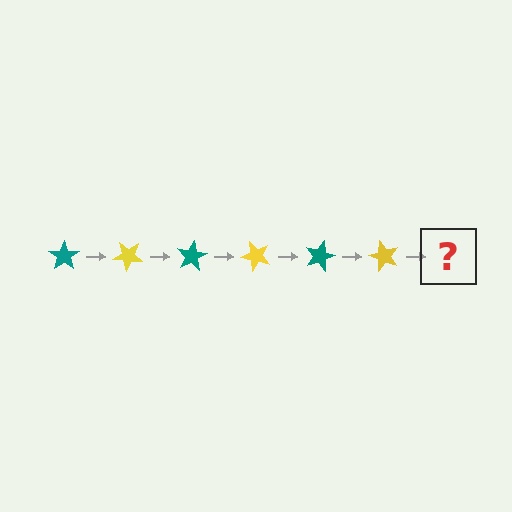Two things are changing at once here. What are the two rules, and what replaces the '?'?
The two rules are that it rotates 40 degrees each step and the color cycles through teal and yellow. The '?' should be a teal star, rotated 240 degrees from the start.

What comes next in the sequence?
The next element should be a teal star, rotated 240 degrees from the start.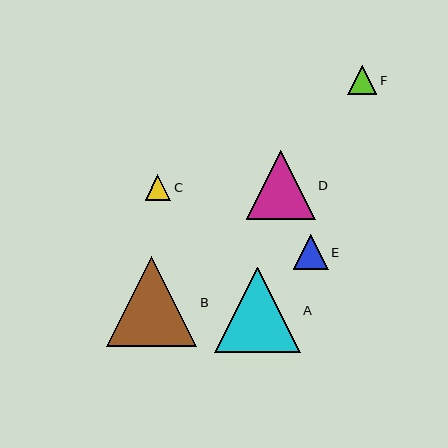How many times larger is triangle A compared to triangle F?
Triangle A is approximately 2.9 times the size of triangle F.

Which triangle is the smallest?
Triangle C is the smallest with a size of approximately 26 pixels.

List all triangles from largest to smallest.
From largest to smallest: B, A, D, E, F, C.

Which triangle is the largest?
Triangle B is the largest with a size of approximately 90 pixels.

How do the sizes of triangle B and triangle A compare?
Triangle B and triangle A are approximately the same size.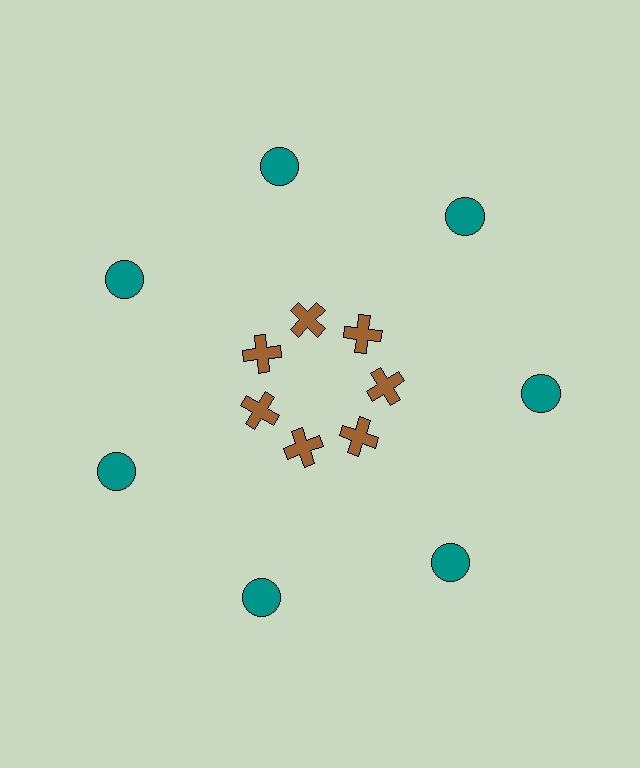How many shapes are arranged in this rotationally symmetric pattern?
There are 14 shapes, arranged in 7 groups of 2.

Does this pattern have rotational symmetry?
Yes, this pattern has 7-fold rotational symmetry. It looks the same after rotating 51 degrees around the center.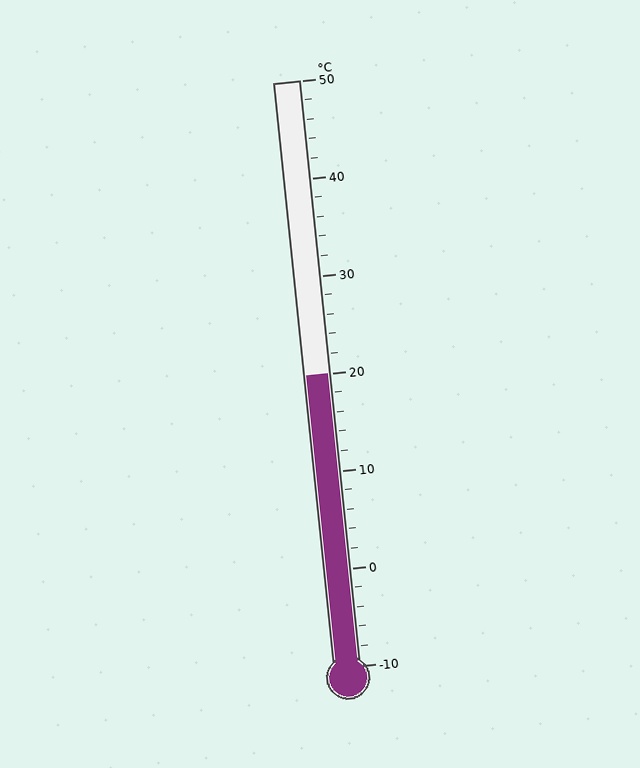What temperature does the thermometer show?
The thermometer shows approximately 20°C.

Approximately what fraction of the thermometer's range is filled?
The thermometer is filled to approximately 50% of its range.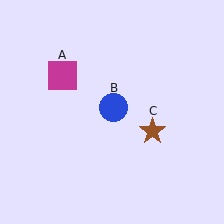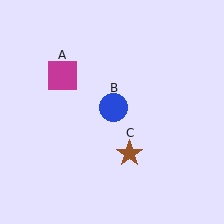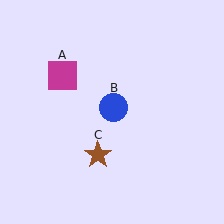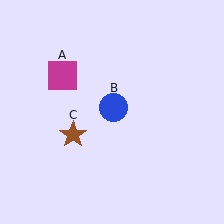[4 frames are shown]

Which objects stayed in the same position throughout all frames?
Magenta square (object A) and blue circle (object B) remained stationary.